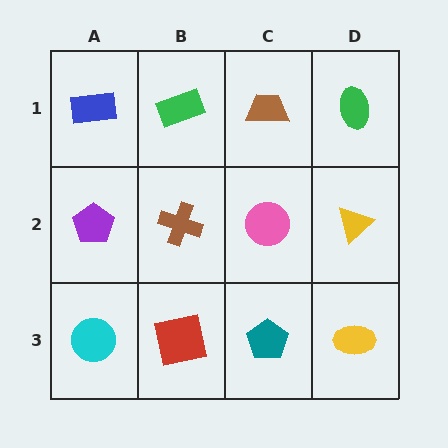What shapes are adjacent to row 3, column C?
A pink circle (row 2, column C), a red square (row 3, column B), a yellow ellipse (row 3, column D).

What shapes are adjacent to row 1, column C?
A pink circle (row 2, column C), a green rectangle (row 1, column B), a green ellipse (row 1, column D).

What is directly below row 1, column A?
A purple pentagon.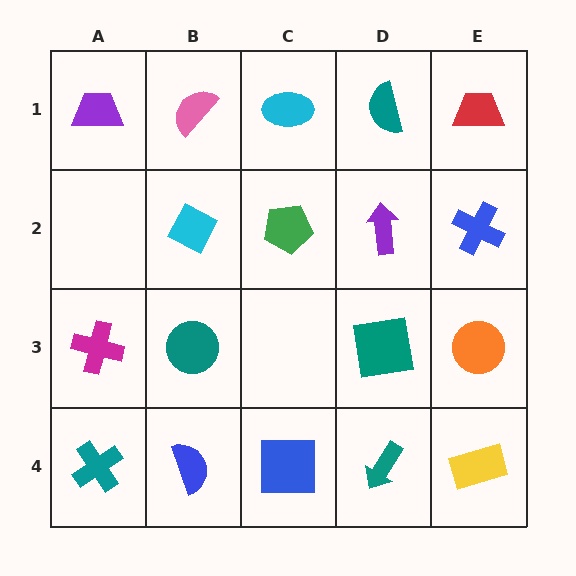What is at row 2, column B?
A cyan diamond.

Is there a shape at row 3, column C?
No, that cell is empty.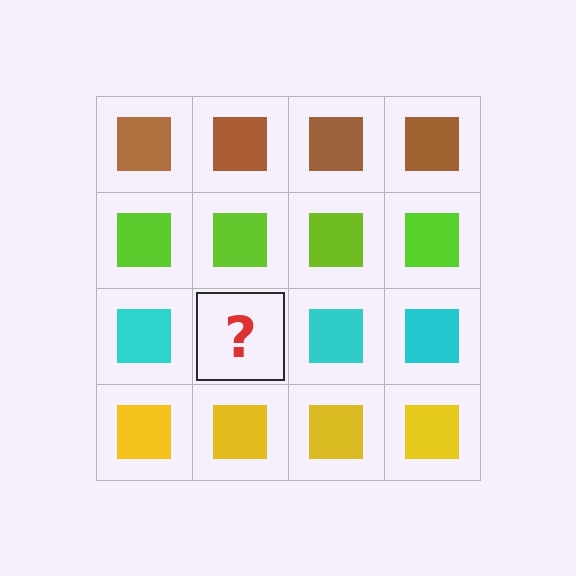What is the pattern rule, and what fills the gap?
The rule is that each row has a consistent color. The gap should be filled with a cyan square.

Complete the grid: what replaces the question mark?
The question mark should be replaced with a cyan square.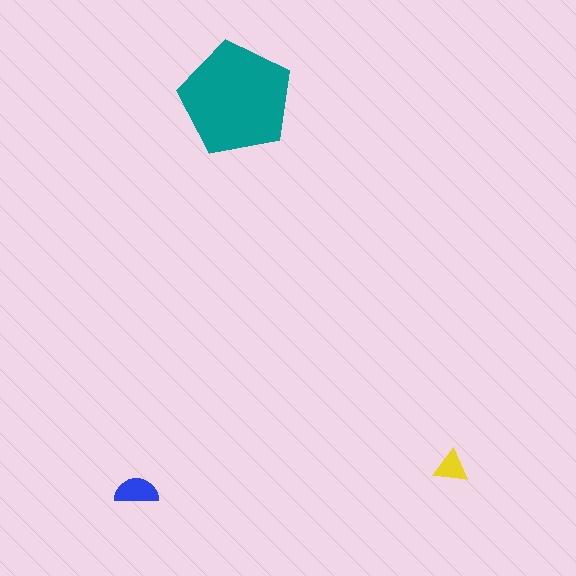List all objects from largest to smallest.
The teal pentagon, the blue semicircle, the yellow triangle.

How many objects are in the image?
There are 3 objects in the image.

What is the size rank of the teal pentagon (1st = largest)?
1st.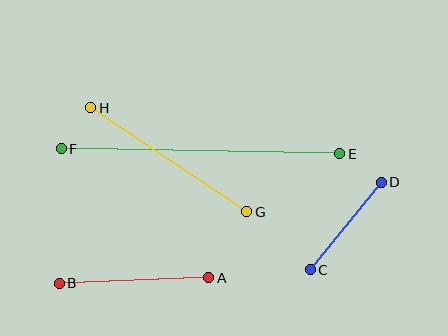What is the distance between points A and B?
The distance is approximately 150 pixels.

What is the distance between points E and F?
The distance is approximately 279 pixels.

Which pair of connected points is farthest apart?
Points E and F are farthest apart.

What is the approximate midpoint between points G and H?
The midpoint is at approximately (169, 160) pixels.